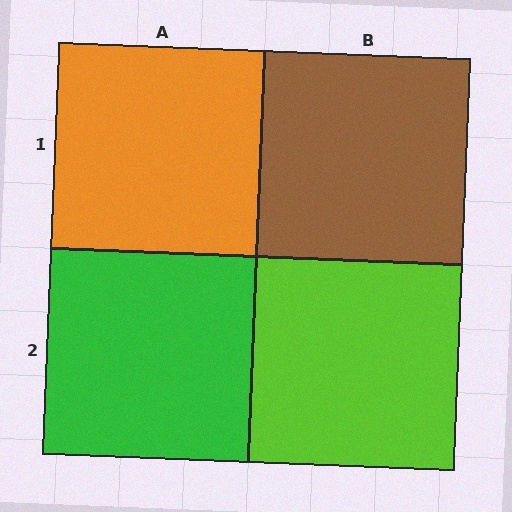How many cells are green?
1 cell is green.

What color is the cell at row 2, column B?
Lime.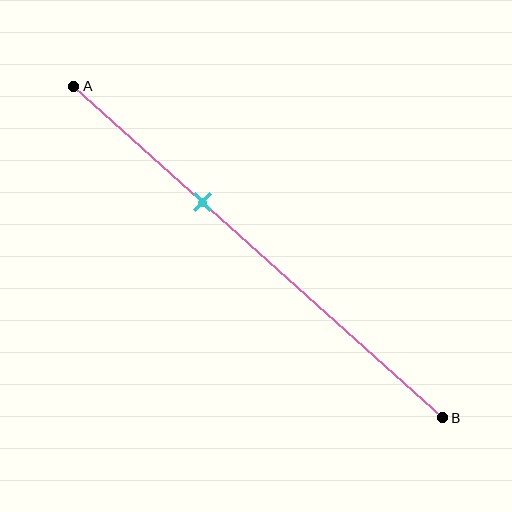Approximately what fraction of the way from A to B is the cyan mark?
The cyan mark is approximately 35% of the way from A to B.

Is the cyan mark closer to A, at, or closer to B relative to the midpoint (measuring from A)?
The cyan mark is closer to point A than the midpoint of segment AB.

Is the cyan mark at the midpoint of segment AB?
No, the mark is at about 35% from A, not at the 50% midpoint.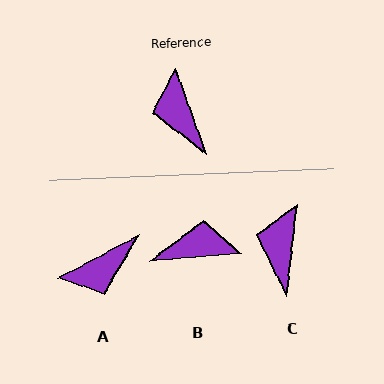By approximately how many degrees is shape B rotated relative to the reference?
Approximately 105 degrees clockwise.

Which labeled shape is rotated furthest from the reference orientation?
B, about 105 degrees away.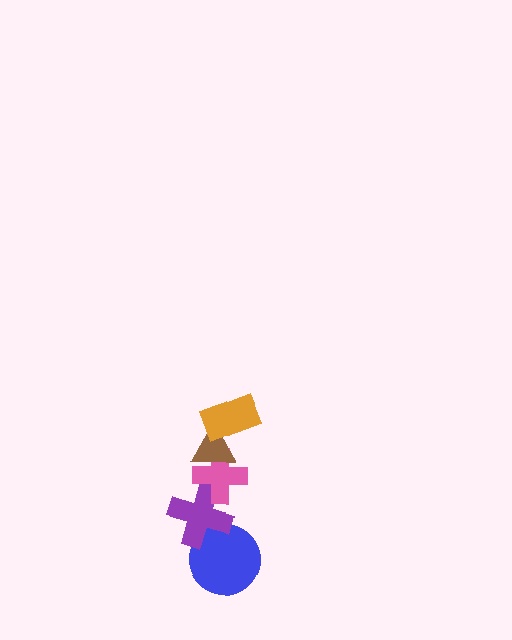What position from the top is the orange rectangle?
The orange rectangle is 1st from the top.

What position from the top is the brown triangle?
The brown triangle is 2nd from the top.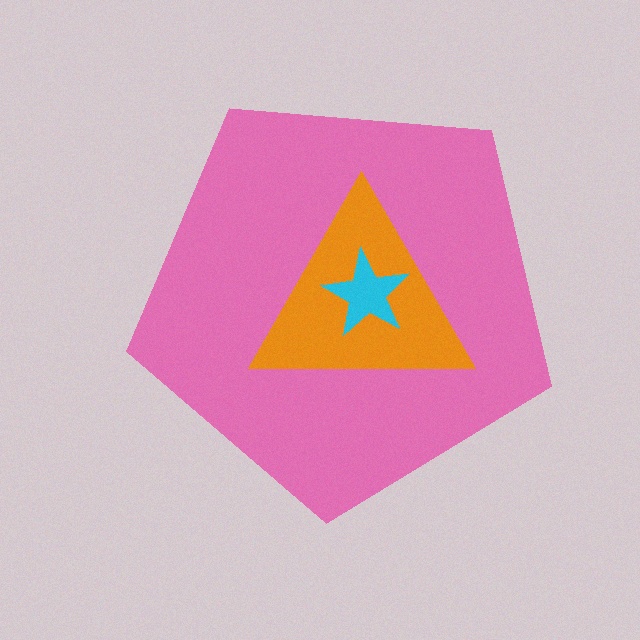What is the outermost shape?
The pink pentagon.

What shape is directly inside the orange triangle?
The cyan star.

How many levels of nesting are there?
3.